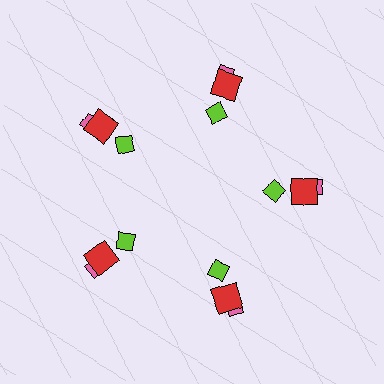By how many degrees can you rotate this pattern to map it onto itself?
The pattern maps onto itself every 72 degrees of rotation.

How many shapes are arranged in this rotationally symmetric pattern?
There are 15 shapes, arranged in 5 groups of 3.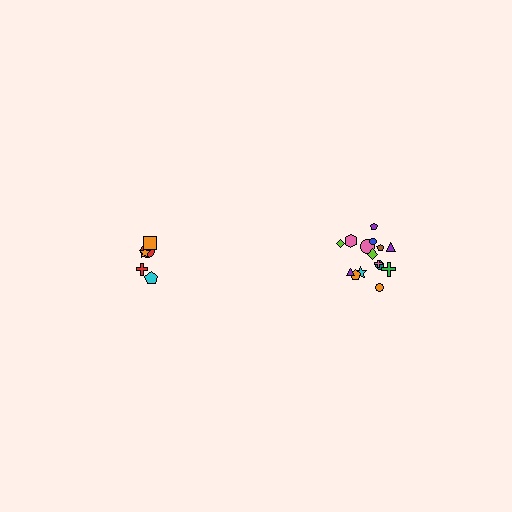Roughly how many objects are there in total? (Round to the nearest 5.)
Roughly 20 objects in total.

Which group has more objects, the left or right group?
The right group.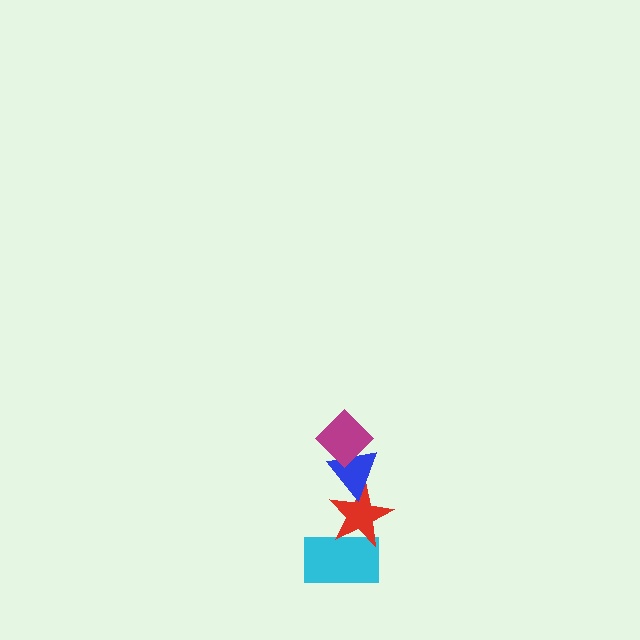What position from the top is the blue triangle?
The blue triangle is 2nd from the top.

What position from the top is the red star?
The red star is 3rd from the top.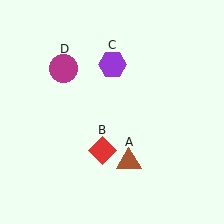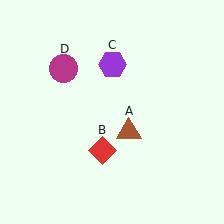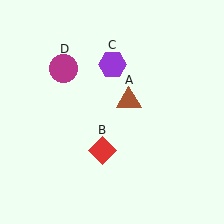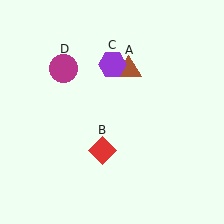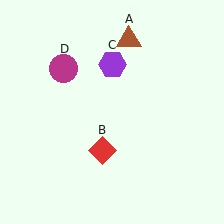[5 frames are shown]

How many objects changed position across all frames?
1 object changed position: brown triangle (object A).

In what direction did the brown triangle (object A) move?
The brown triangle (object A) moved up.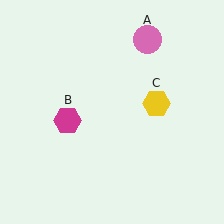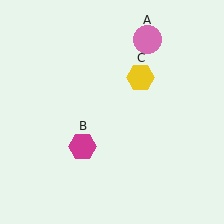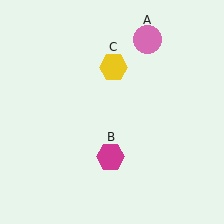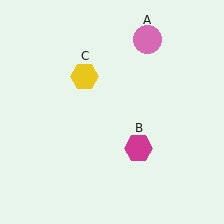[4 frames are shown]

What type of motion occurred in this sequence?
The magenta hexagon (object B), yellow hexagon (object C) rotated counterclockwise around the center of the scene.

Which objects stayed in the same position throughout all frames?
Pink circle (object A) remained stationary.